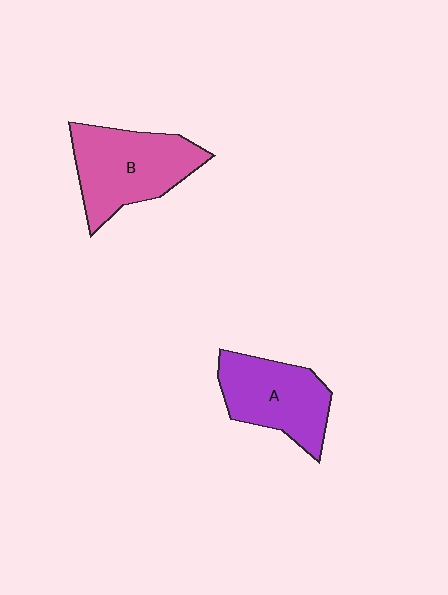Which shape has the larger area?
Shape B (pink).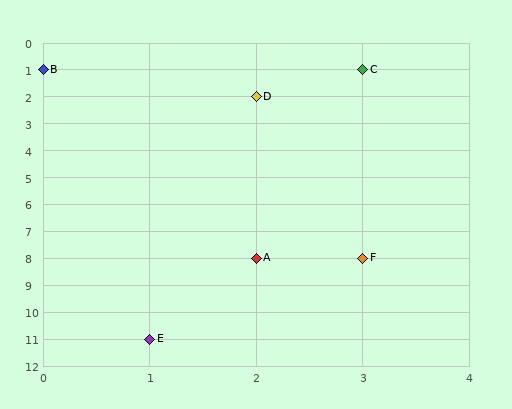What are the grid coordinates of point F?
Point F is at grid coordinates (3, 8).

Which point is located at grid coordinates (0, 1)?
Point B is at (0, 1).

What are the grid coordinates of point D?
Point D is at grid coordinates (2, 2).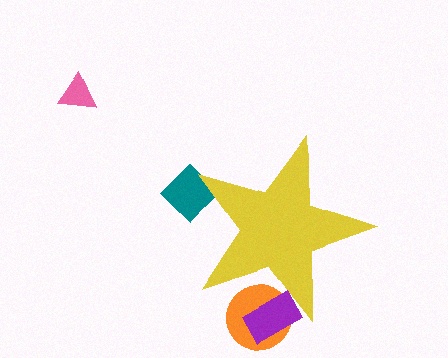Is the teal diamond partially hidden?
Yes, the teal diamond is partially hidden behind the yellow star.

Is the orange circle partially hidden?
Yes, the orange circle is partially hidden behind the yellow star.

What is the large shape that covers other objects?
A yellow star.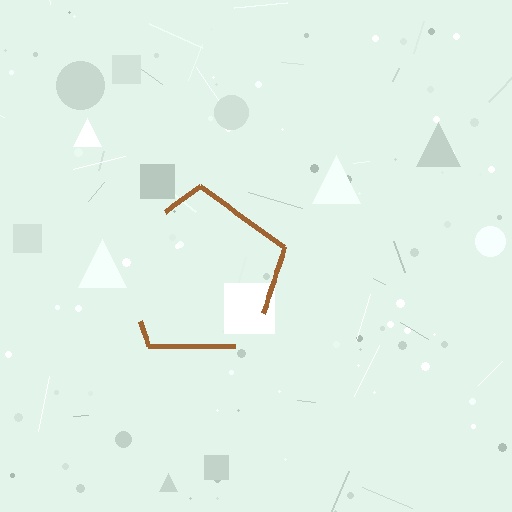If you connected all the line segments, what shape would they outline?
They would outline a pentagon.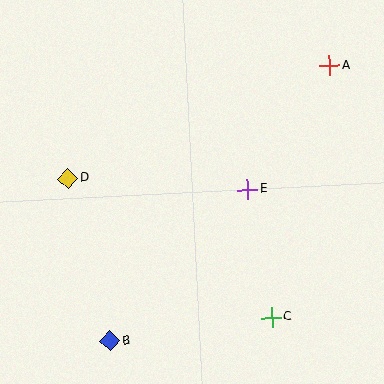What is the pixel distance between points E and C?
The distance between E and C is 130 pixels.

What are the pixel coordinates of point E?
Point E is at (248, 189).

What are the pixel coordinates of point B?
Point B is at (110, 341).